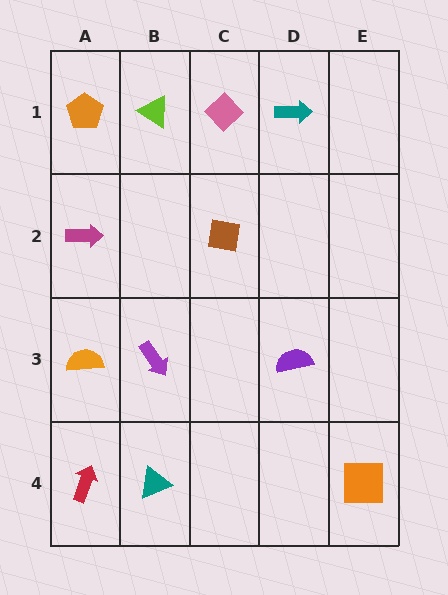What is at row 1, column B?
A lime triangle.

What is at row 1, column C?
A pink diamond.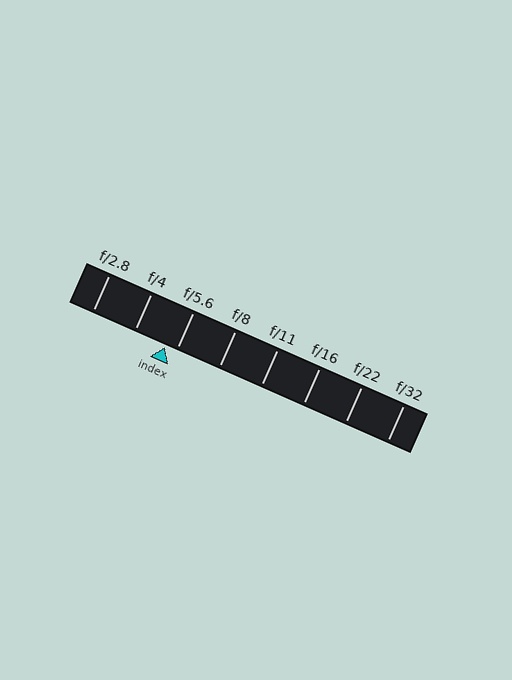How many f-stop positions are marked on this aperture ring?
There are 8 f-stop positions marked.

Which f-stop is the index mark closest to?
The index mark is closest to f/5.6.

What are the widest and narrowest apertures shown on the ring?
The widest aperture shown is f/2.8 and the narrowest is f/32.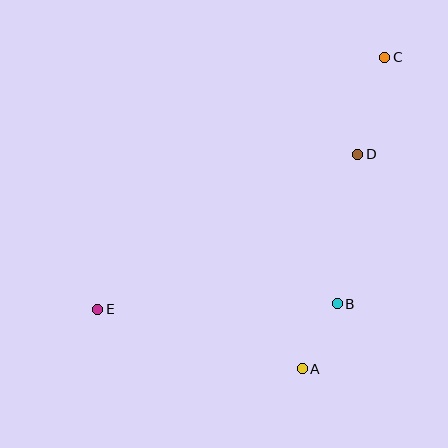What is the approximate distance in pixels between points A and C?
The distance between A and C is approximately 323 pixels.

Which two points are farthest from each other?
Points C and E are farthest from each other.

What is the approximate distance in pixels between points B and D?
The distance between B and D is approximately 151 pixels.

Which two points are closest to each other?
Points A and B are closest to each other.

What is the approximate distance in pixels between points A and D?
The distance between A and D is approximately 222 pixels.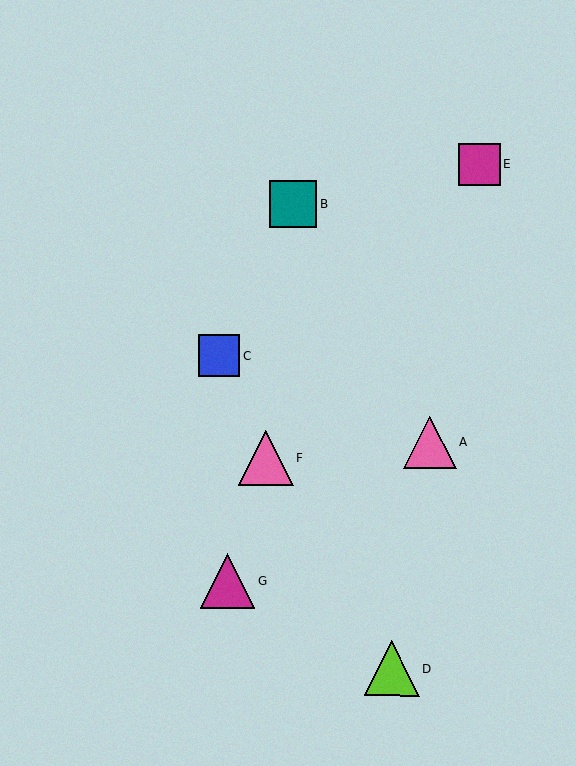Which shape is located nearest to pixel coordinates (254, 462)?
The pink triangle (labeled F) at (265, 458) is nearest to that location.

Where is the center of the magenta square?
The center of the magenta square is at (479, 164).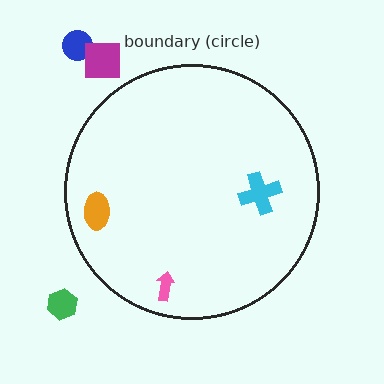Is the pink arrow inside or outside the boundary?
Inside.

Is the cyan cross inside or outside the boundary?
Inside.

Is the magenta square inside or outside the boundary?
Outside.